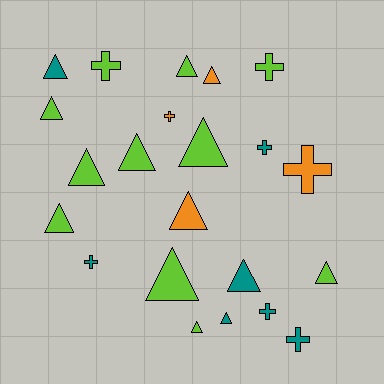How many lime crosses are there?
There are 2 lime crosses.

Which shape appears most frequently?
Triangle, with 14 objects.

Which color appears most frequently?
Lime, with 11 objects.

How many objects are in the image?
There are 22 objects.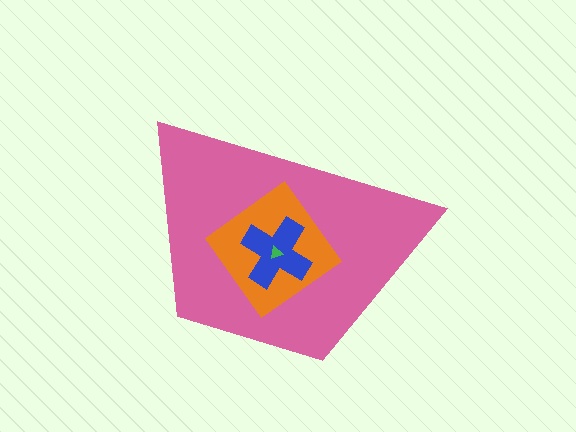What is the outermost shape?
The pink trapezoid.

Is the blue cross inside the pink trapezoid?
Yes.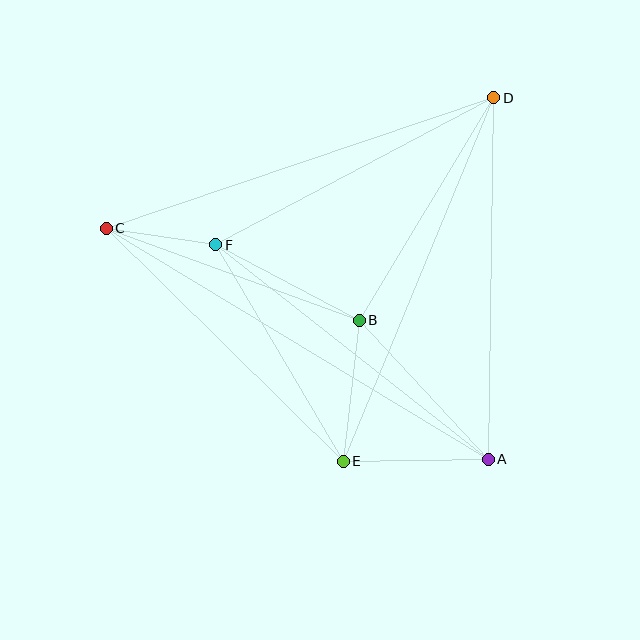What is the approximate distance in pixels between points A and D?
The distance between A and D is approximately 361 pixels.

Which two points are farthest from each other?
Points A and C are farthest from each other.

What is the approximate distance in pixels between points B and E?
The distance between B and E is approximately 142 pixels.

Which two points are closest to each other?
Points C and F are closest to each other.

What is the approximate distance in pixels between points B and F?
The distance between B and F is approximately 162 pixels.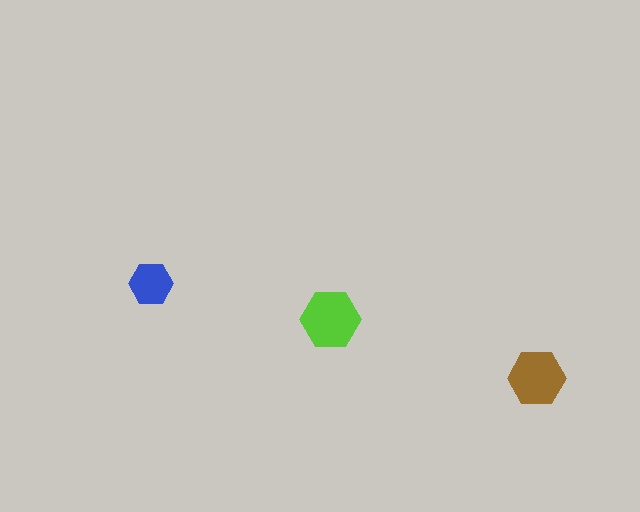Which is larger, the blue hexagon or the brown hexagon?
The brown one.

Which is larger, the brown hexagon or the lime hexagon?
The lime one.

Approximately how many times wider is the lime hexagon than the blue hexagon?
About 1.5 times wider.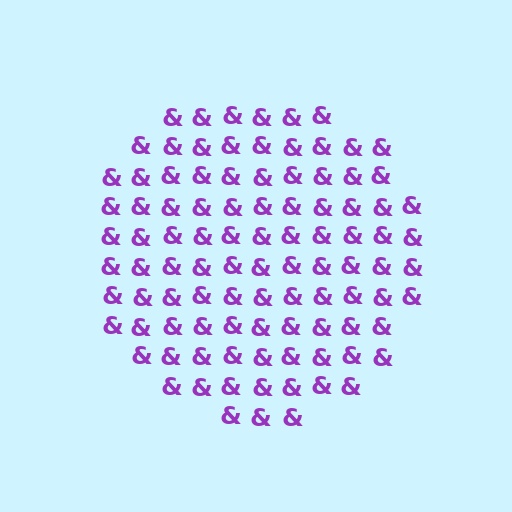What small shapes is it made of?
It is made of small ampersands.